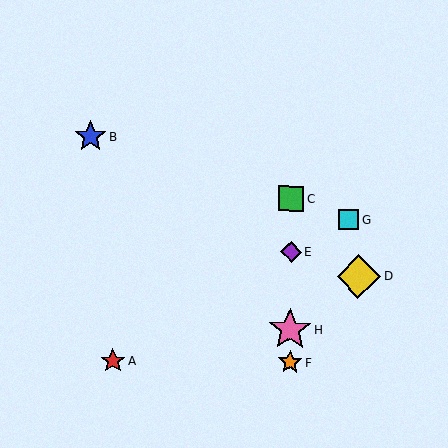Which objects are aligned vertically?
Objects C, E, F, H are aligned vertically.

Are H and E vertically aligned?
Yes, both are at x≈290.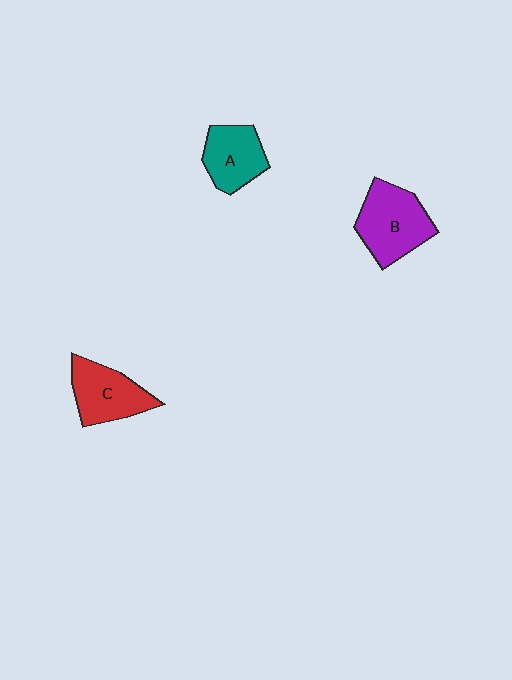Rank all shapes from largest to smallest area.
From largest to smallest: B (purple), C (red), A (teal).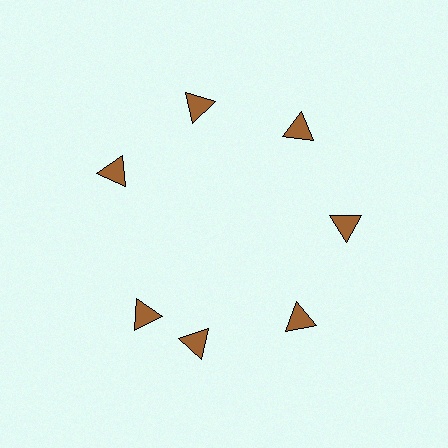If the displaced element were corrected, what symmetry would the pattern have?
It would have 7-fold rotational symmetry — the pattern would map onto itself every 51 degrees.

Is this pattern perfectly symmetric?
No. The 7 brown triangles are arranged in a ring, but one element near the 8 o'clock position is rotated out of alignment along the ring, breaking the 7-fold rotational symmetry.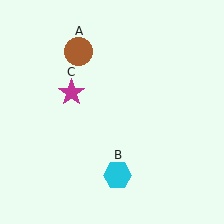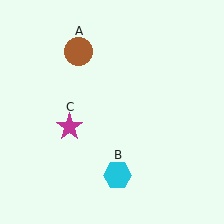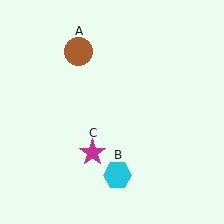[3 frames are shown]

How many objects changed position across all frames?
1 object changed position: magenta star (object C).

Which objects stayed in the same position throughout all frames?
Brown circle (object A) and cyan hexagon (object B) remained stationary.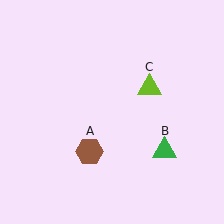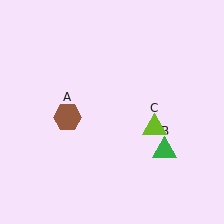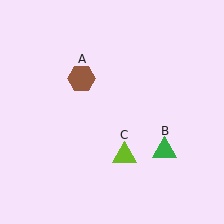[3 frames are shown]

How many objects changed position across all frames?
2 objects changed position: brown hexagon (object A), lime triangle (object C).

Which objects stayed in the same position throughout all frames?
Green triangle (object B) remained stationary.